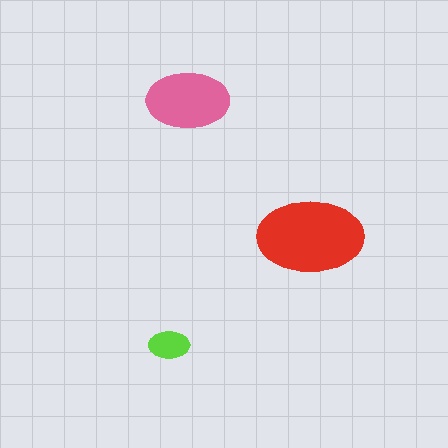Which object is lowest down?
The lime ellipse is bottommost.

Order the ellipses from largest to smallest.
the red one, the pink one, the lime one.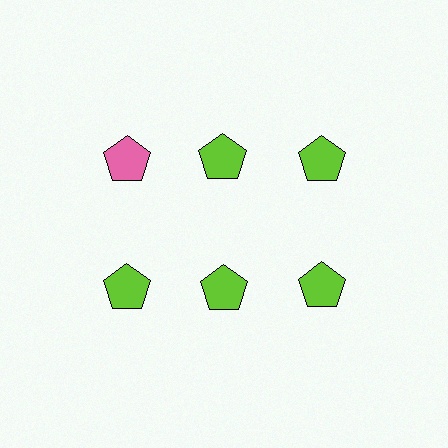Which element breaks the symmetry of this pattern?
The pink pentagon in the top row, leftmost column breaks the symmetry. All other shapes are lime pentagons.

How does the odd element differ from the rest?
It has a different color: pink instead of lime.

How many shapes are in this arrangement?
There are 6 shapes arranged in a grid pattern.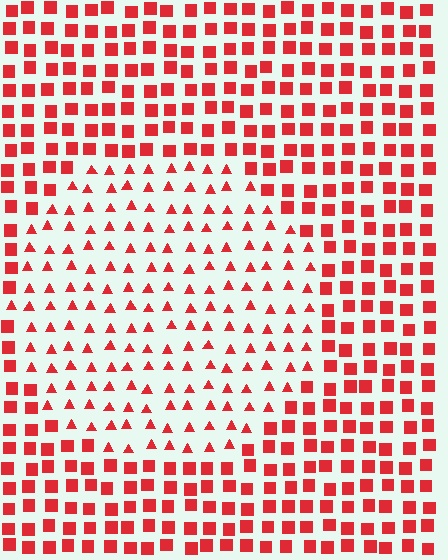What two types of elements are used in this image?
The image uses triangles inside the circle region and squares outside it.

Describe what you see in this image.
The image is filled with small red elements arranged in a uniform grid. A circle-shaped region contains triangles, while the surrounding area contains squares. The boundary is defined purely by the change in element shape.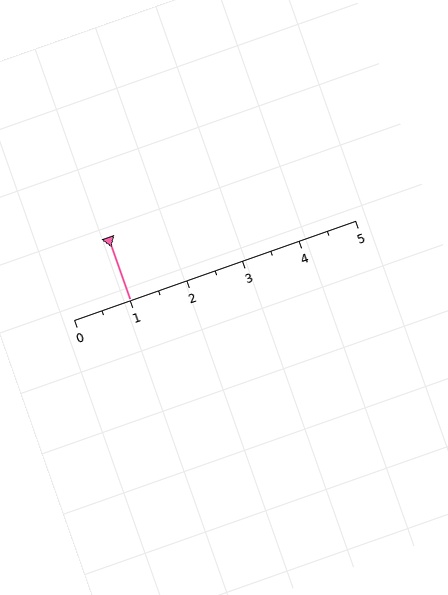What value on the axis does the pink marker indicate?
The marker indicates approximately 1.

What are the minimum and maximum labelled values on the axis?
The axis runs from 0 to 5.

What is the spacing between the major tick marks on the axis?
The major ticks are spaced 1 apart.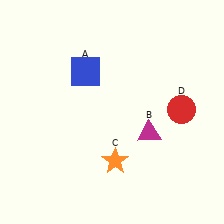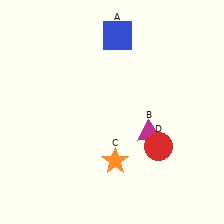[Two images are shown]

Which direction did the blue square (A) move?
The blue square (A) moved up.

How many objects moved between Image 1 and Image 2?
2 objects moved between the two images.